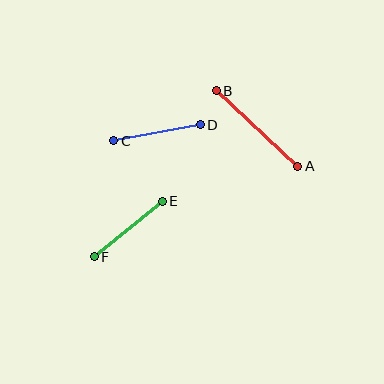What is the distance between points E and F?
The distance is approximately 88 pixels.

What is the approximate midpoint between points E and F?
The midpoint is at approximately (128, 229) pixels.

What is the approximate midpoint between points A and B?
The midpoint is at approximately (257, 128) pixels.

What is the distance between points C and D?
The distance is approximately 88 pixels.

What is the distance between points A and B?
The distance is approximately 111 pixels.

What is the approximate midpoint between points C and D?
The midpoint is at approximately (157, 133) pixels.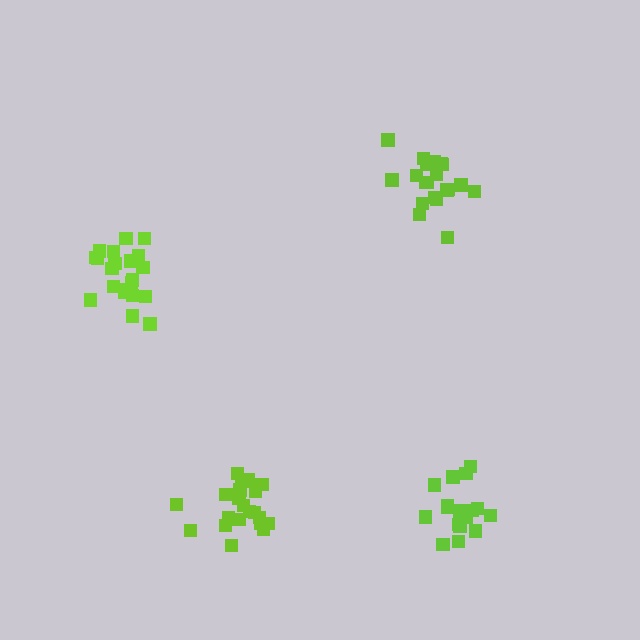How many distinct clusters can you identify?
There are 4 distinct clusters.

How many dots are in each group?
Group 1: 18 dots, Group 2: 21 dots, Group 3: 20 dots, Group 4: 21 dots (80 total).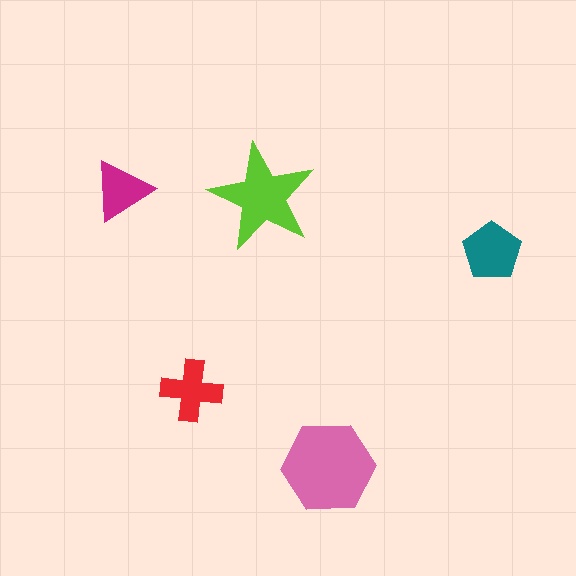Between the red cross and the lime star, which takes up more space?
The lime star.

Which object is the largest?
The pink hexagon.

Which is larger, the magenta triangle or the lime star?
The lime star.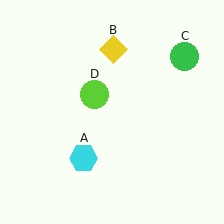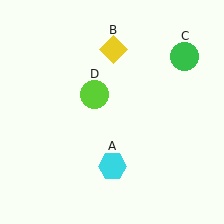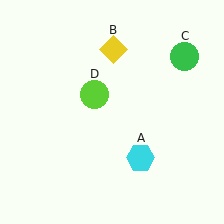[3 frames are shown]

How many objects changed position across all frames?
1 object changed position: cyan hexagon (object A).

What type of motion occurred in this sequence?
The cyan hexagon (object A) rotated counterclockwise around the center of the scene.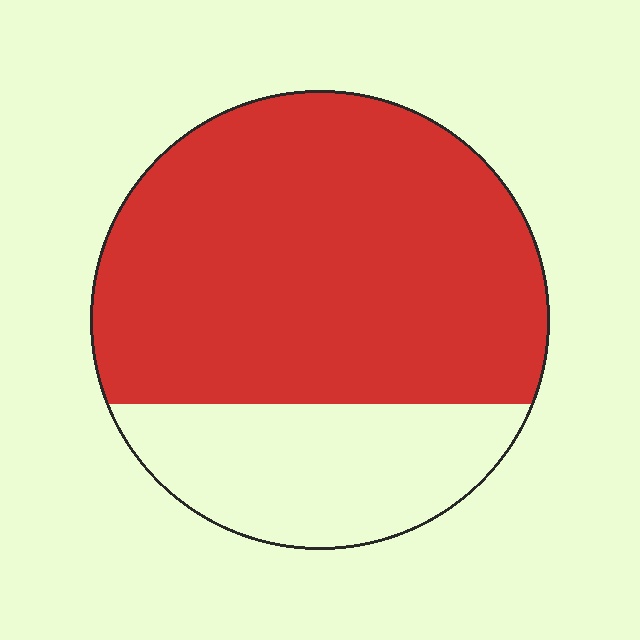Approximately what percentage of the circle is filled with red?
Approximately 75%.